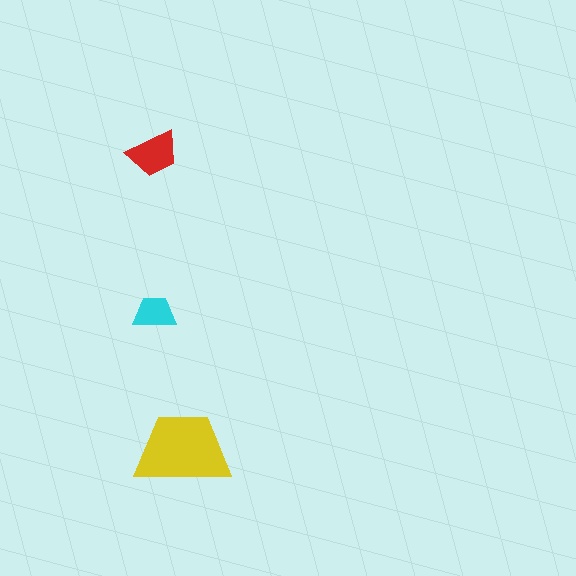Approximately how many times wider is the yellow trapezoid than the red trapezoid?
About 2 times wider.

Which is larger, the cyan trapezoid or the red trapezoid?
The red one.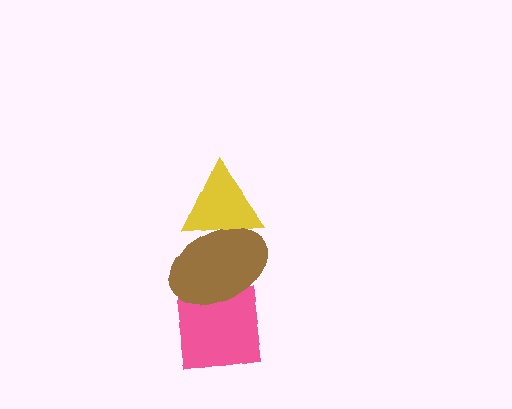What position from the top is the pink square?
The pink square is 3rd from the top.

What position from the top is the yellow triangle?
The yellow triangle is 1st from the top.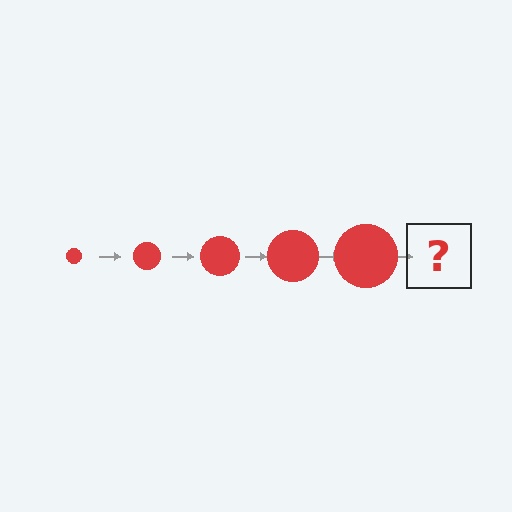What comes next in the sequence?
The next element should be a red circle, larger than the previous one.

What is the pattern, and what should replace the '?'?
The pattern is that the circle gets progressively larger each step. The '?' should be a red circle, larger than the previous one.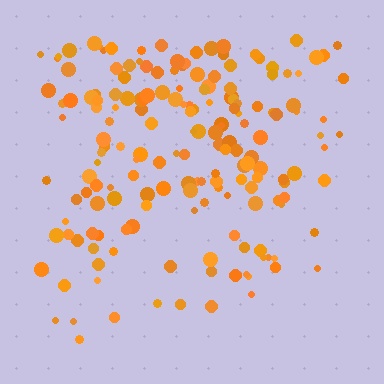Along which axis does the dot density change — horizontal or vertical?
Vertical.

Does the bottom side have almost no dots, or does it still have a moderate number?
Still a moderate number, just noticeably fewer than the top.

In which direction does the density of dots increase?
From bottom to top, with the top side densest.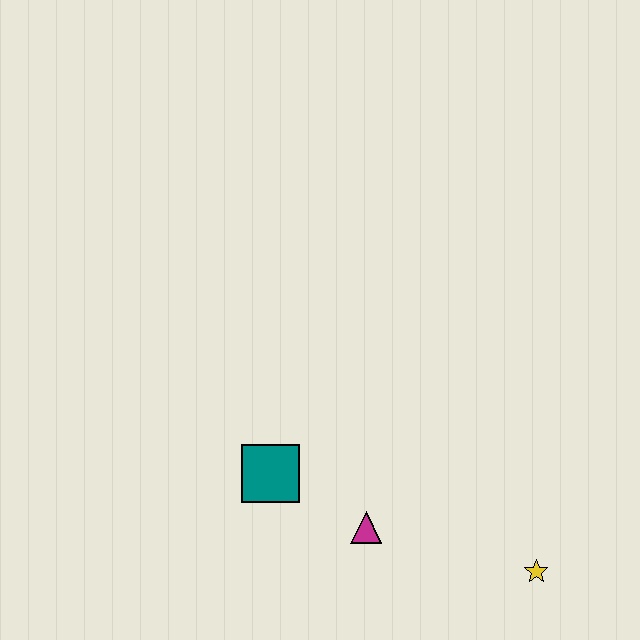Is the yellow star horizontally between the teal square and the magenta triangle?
No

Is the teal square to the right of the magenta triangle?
No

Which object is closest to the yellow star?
The magenta triangle is closest to the yellow star.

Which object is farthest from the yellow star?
The teal square is farthest from the yellow star.